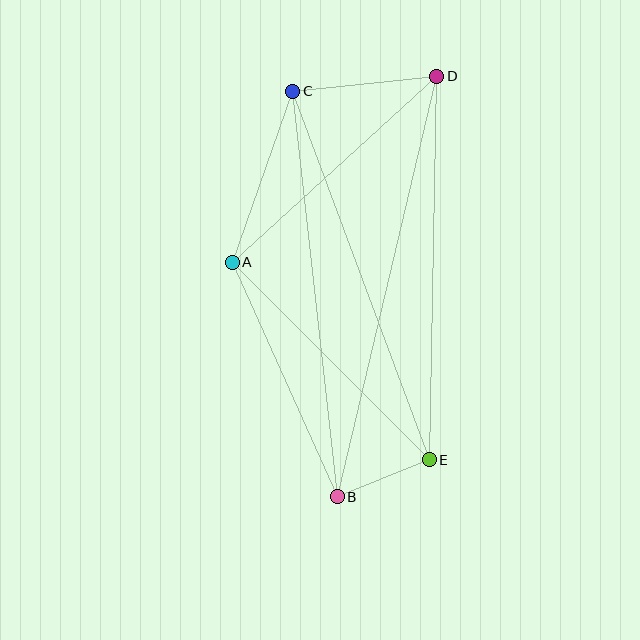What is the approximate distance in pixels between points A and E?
The distance between A and E is approximately 279 pixels.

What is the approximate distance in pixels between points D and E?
The distance between D and E is approximately 383 pixels.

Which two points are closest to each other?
Points B and E are closest to each other.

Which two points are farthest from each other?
Points B and D are farthest from each other.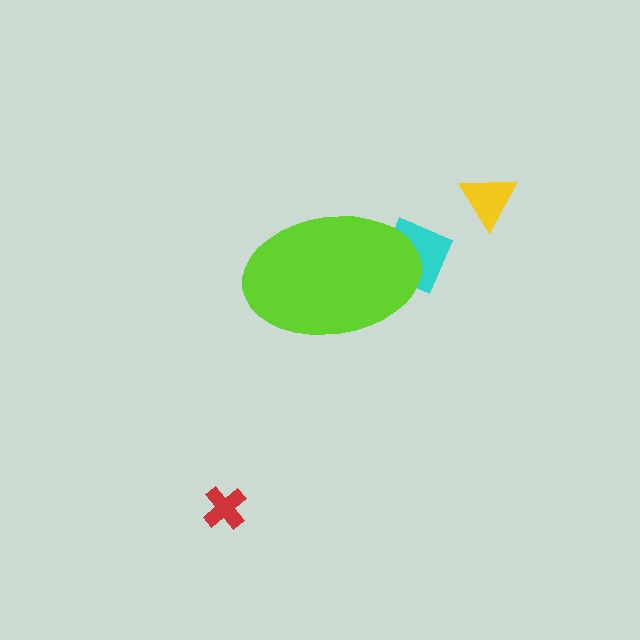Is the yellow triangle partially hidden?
No, the yellow triangle is fully visible.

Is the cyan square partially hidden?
Yes, the cyan square is partially hidden behind the lime ellipse.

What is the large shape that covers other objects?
A lime ellipse.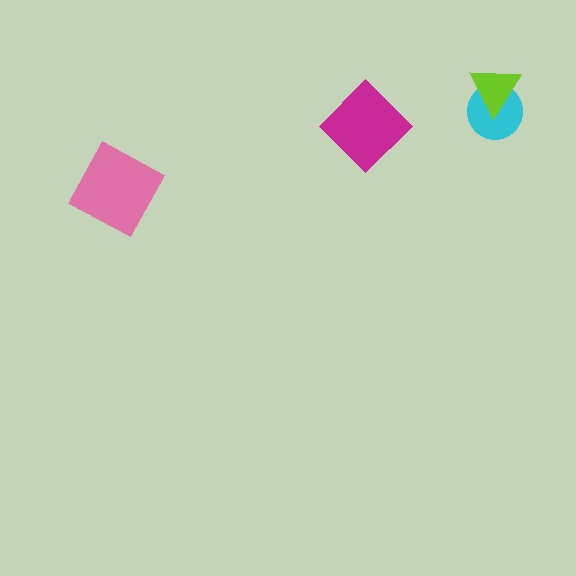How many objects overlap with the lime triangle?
1 object overlaps with the lime triangle.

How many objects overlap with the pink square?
0 objects overlap with the pink square.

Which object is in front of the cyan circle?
The lime triangle is in front of the cyan circle.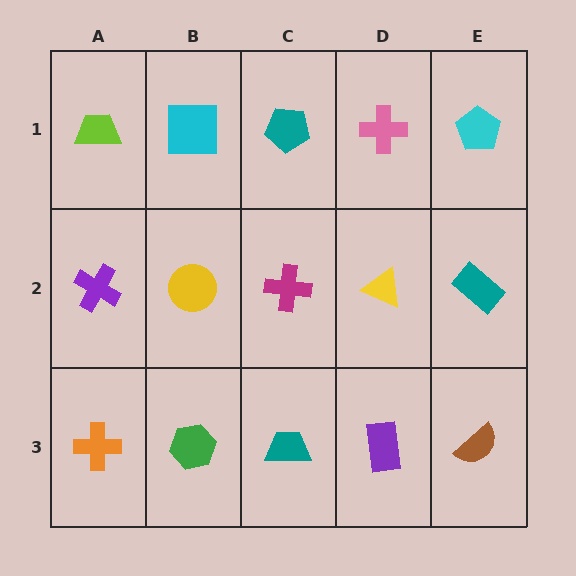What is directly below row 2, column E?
A brown semicircle.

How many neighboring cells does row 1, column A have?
2.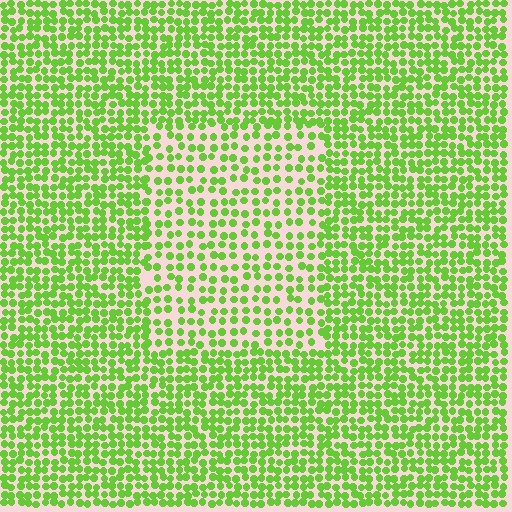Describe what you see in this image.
The image contains small lime elements arranged at two different densities. A rectangle-shaped region is visible where the elements are less densely packed than the surrounding area.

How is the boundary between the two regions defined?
The boundary is defined by a change in element density (approximately 1.7x ratio). All elements are the same color, size, and shape.